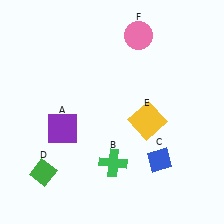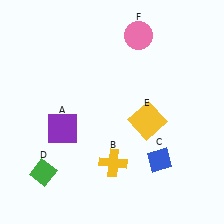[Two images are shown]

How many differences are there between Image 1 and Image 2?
There is 1 difference between the two images.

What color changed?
The cross (B) changed from green in Image 1 to yellow in Image 2.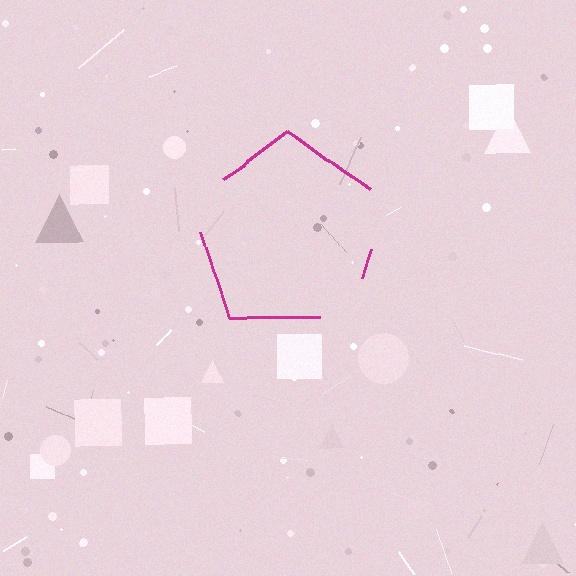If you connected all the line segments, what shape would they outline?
They would outline a pentagon.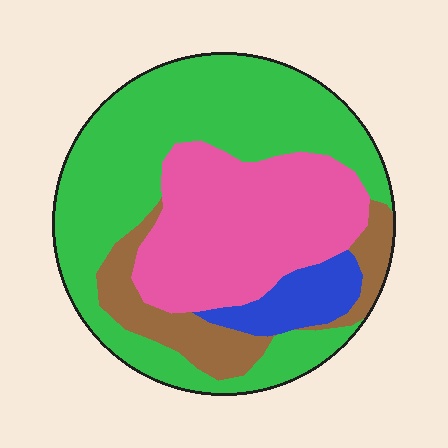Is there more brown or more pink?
Pink.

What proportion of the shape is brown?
Brown covers around 15% of the shape.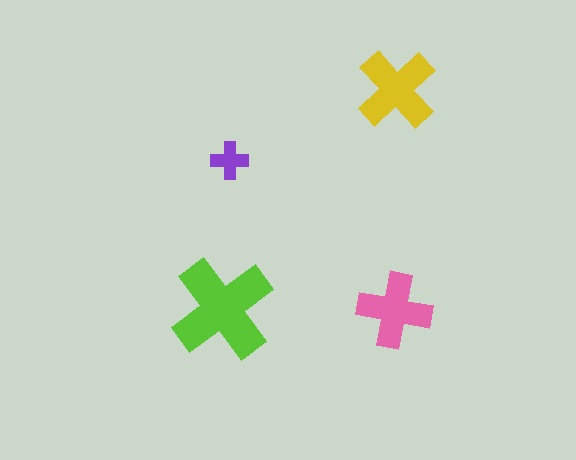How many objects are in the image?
There are 4 objects in the image.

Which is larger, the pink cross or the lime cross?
The lime one.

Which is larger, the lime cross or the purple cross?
The lime one.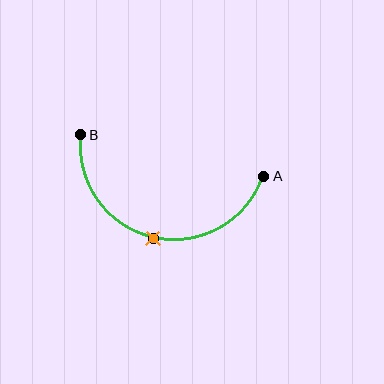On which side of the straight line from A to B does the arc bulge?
The arc bulges below the straight line connecting A and B.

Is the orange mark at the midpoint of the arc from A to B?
Yes. The orange mark lies on the arc at equal arc-length from both A and B — it is the arc midpoint.